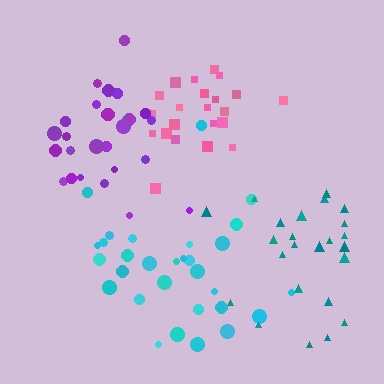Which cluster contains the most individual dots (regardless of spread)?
Cyan (31).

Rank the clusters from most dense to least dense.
pink, purple, teal, cyan.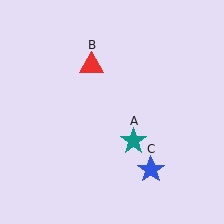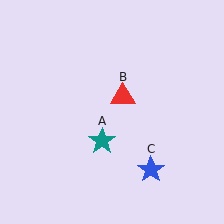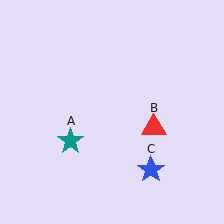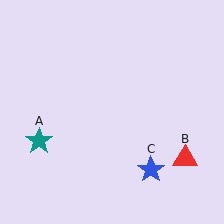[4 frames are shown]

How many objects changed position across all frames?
2 objects changed position: teal star (object A), red triangle (object B).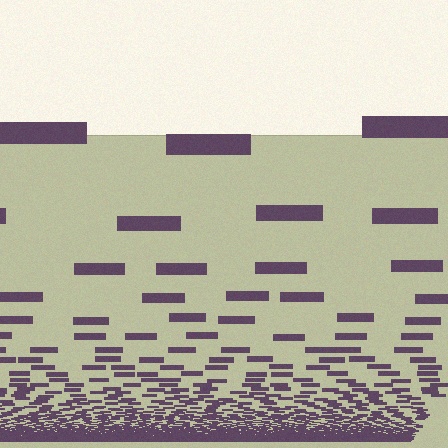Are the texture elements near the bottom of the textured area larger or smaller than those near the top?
Smaller. The gradient is inverted — elements near the bottom are smaller and denser.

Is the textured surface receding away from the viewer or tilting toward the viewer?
The surface appears to tilt toward the viewer. Texture elements get larger and sparser toward the top.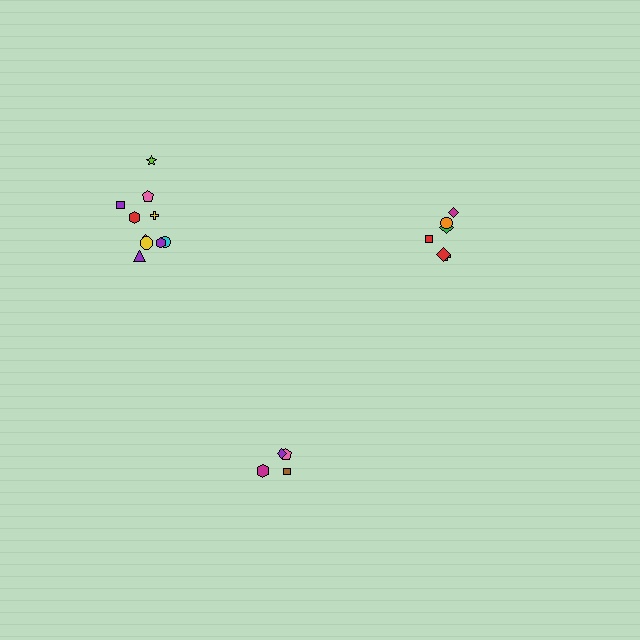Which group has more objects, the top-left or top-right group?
The top-left group.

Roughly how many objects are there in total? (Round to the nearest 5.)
Roughly 20 objects in total.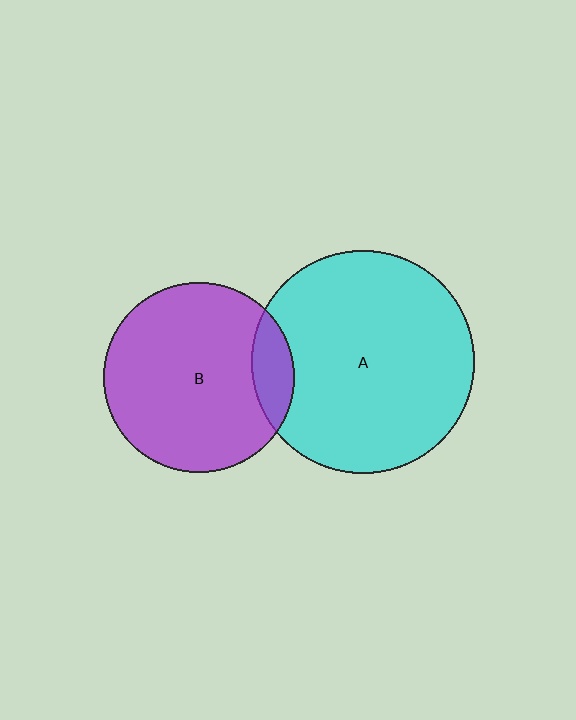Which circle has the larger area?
Circle A (cyan).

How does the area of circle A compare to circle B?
Approximately 1.4 times.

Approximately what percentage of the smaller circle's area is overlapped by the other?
Approximately 10%.